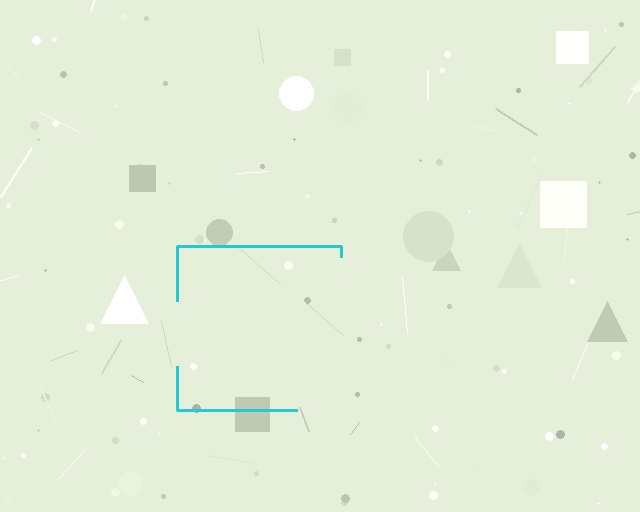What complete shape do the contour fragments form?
The contour fragments form a square.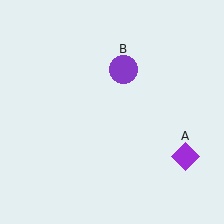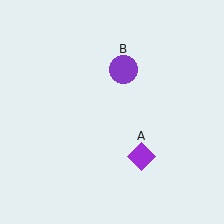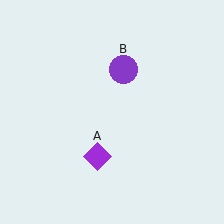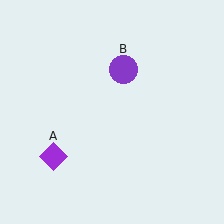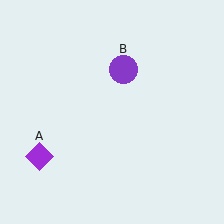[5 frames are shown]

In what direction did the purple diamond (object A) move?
The purple diamond (object A) moved left.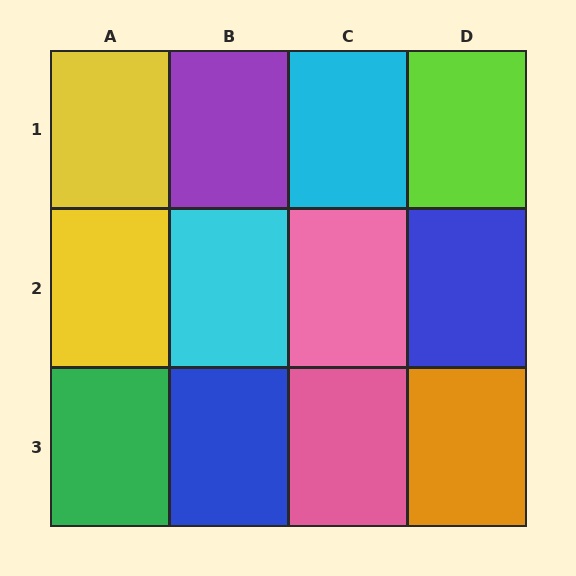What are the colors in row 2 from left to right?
Yellow, cyan, pink, blue.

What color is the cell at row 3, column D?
Orange.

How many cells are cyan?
2 cells are cyan.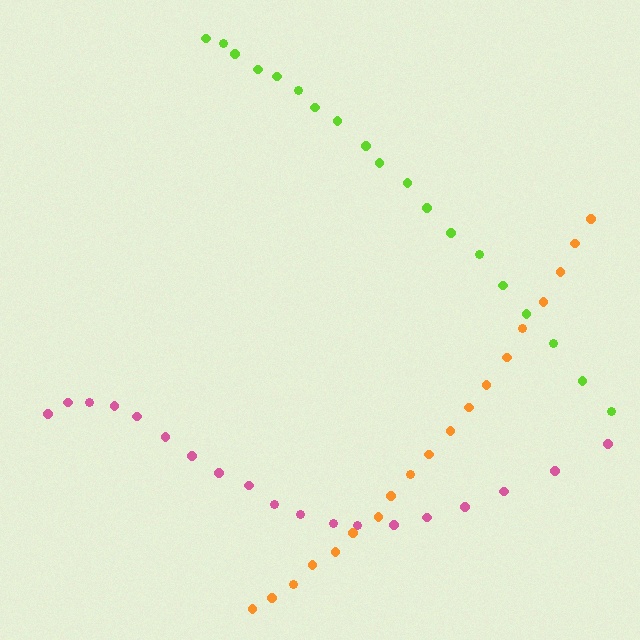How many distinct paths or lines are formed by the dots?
There are 3 distinct paths.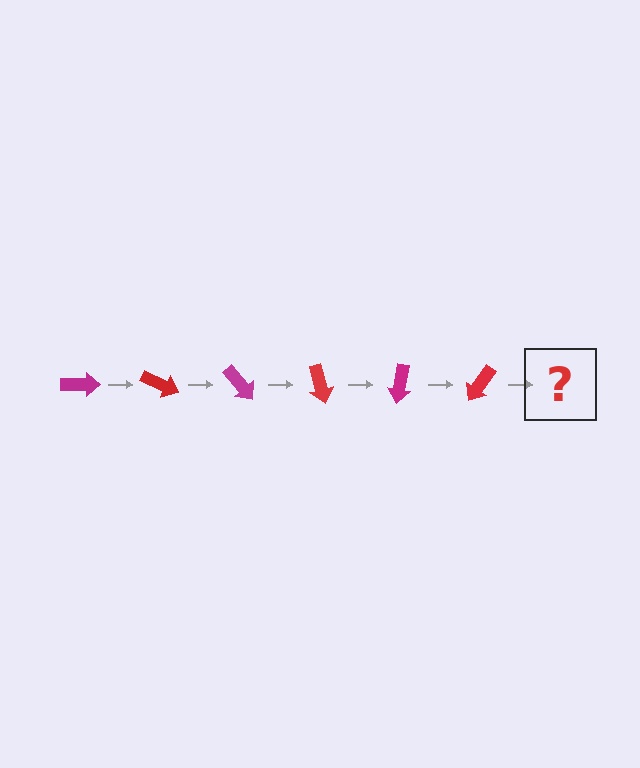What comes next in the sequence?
The next element should be a magenta arrow, rotated 150 degrees from the start.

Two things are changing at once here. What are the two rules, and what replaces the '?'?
The two rules are that it rotates 25 degrees each step and the color cycles through magenta and red. The '?' should be a magenta arrow, rotated 150 degrees from the start.